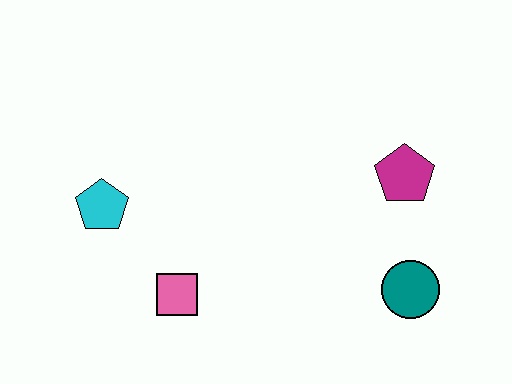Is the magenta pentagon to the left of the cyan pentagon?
No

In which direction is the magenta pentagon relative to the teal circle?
The magenta pentagon is above the teal circle.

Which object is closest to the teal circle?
The magenta pentagon is closest to the teal circle.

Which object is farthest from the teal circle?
The cyan pentagon is farthest from the teal circle.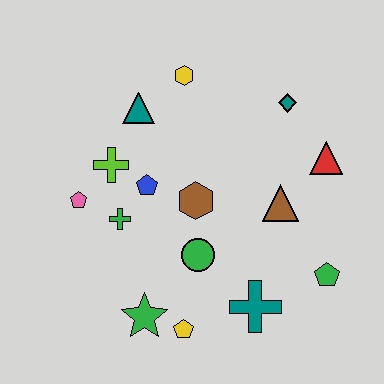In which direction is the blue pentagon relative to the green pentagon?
The blue pentagon is to the left of the green pentagon.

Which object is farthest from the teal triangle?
The green pentagon is farthest from the teal triangle.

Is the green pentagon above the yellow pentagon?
Yes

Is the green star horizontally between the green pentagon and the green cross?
Yes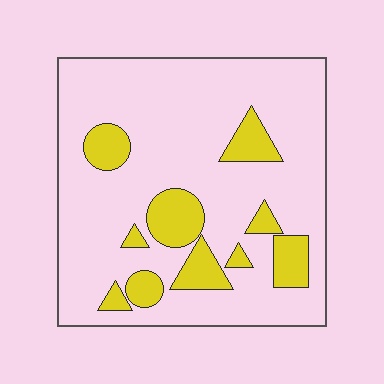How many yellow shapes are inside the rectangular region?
10.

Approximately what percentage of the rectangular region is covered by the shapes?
Approximately 20%.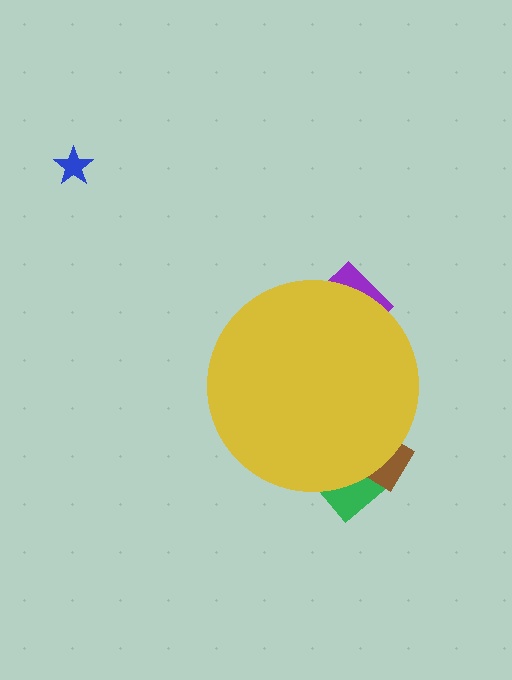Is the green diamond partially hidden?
Yes, the green diamond is partially hidden behind the yellow circle.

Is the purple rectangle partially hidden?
Yes, the purple rectangle is partially hidden behind the yellow circle.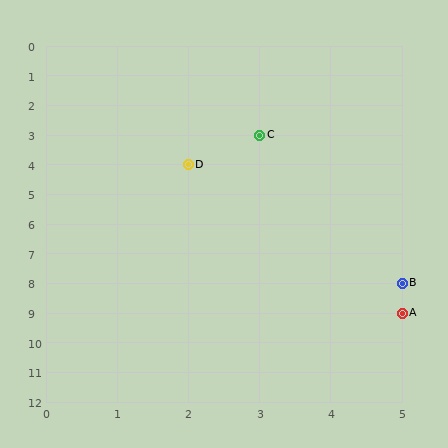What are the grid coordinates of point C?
Point C is at grid coordinates (3, 3).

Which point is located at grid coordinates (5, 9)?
Point A is at (5, 9).